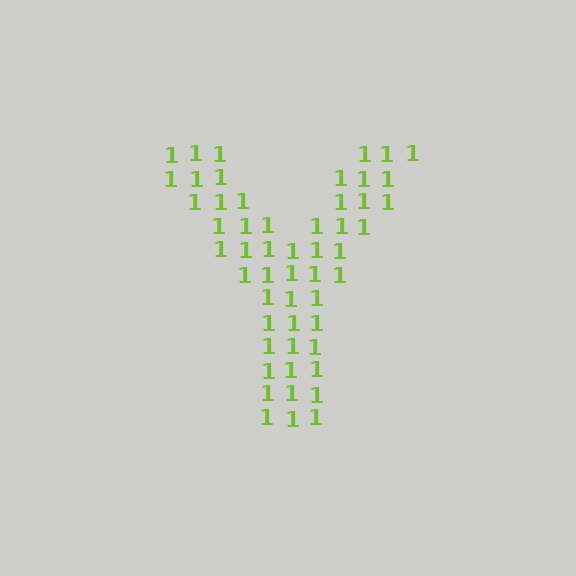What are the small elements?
The small elements are digit 1's.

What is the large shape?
The large shape is the letter Y.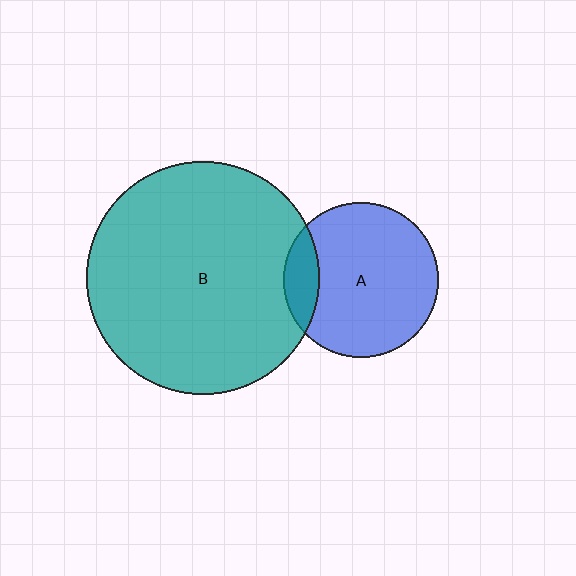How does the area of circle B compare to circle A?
Approximately 2.2 times.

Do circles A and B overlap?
Yes.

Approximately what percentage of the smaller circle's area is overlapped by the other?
Approximately 15%.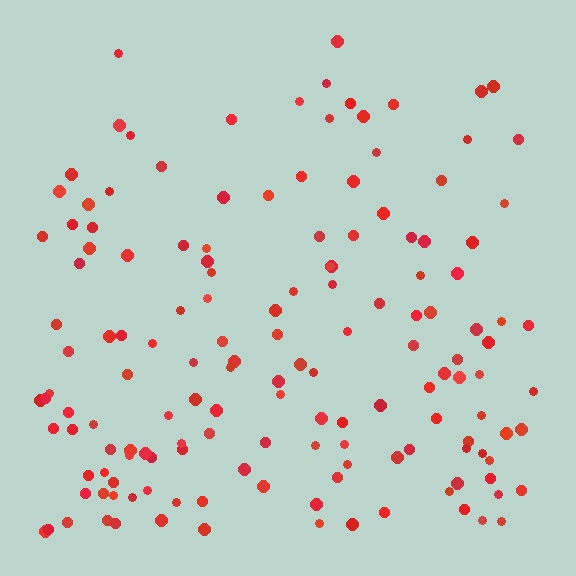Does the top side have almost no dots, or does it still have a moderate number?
Still a moderate number, just noticeably fewer than the bottom.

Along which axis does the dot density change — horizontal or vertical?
Vertical.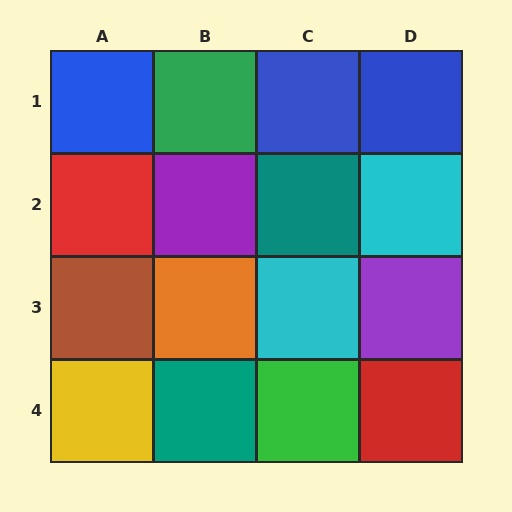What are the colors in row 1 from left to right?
Blue, green, blue, blue.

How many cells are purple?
2 cells are purple.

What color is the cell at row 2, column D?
Cyan.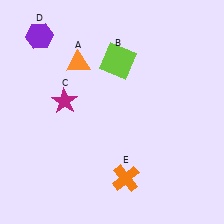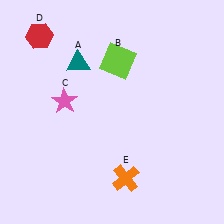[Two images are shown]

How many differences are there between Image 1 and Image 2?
There are 3 differences between the two images.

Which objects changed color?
A changed from orange to teal. C changed from magenta to pink. D changed from purple to red.